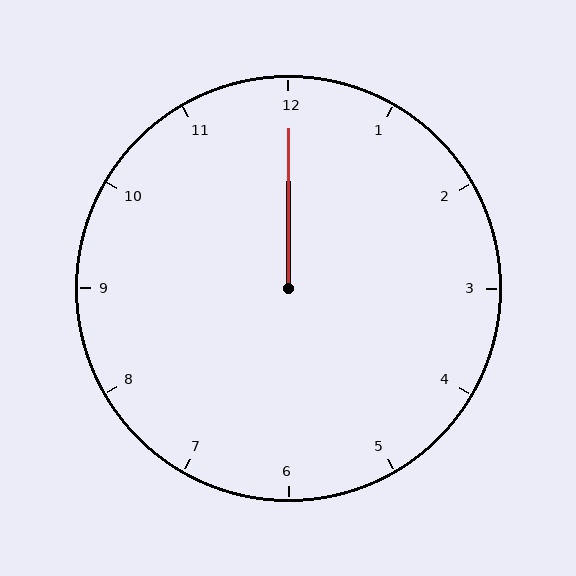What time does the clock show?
12:00.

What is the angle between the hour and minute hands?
Approximately 0 degrees.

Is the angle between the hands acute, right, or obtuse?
It is acute.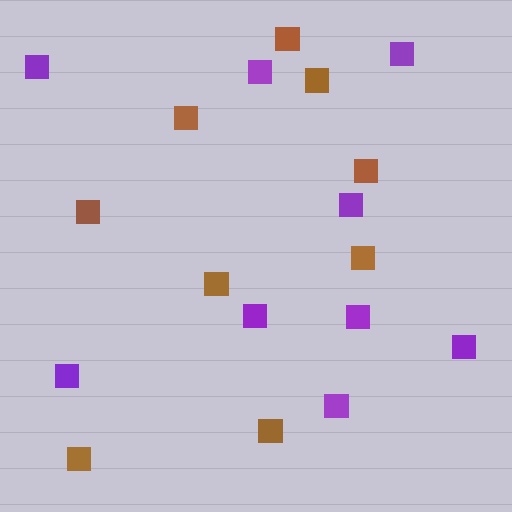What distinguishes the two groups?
There are 2 groups: one group of purple squares (9) and one group of brown squares (9).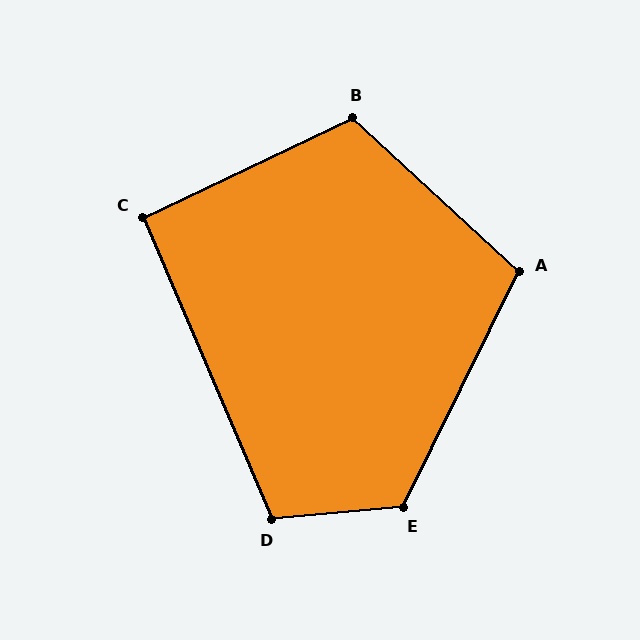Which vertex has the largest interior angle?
E, at approximately 121 degrees.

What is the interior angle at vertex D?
Approximately 108 degrees (obtuse).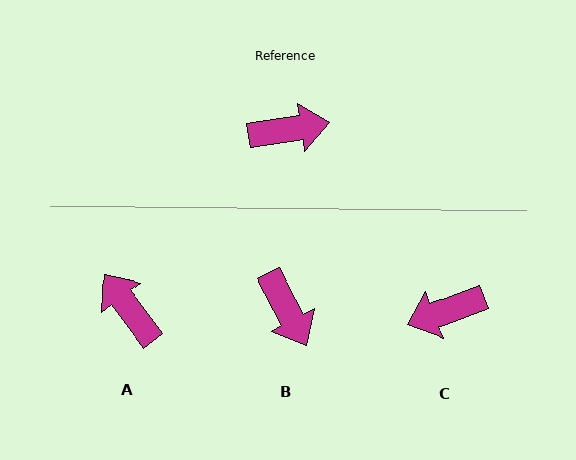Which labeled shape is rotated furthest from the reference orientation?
C, about 168 degrees away.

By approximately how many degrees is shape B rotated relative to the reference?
Approximately 71 degrees clockwise.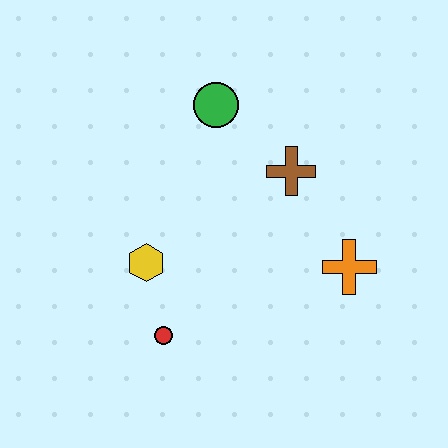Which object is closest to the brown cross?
The green circle is closest to the brown cross.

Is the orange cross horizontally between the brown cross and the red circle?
No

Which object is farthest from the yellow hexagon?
The orange cross is farthest from the yellow hexagon.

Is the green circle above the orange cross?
Yes